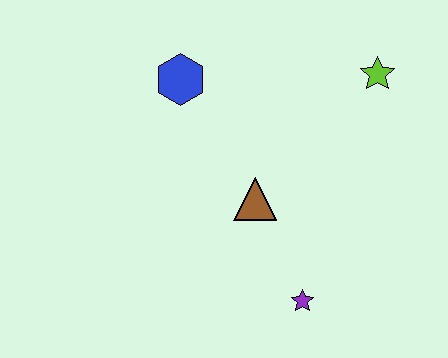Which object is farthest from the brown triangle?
The lime star is farthest from the brown triangle.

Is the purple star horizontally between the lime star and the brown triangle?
Yes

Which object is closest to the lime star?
The brown triangle is closest to the lime star.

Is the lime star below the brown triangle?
No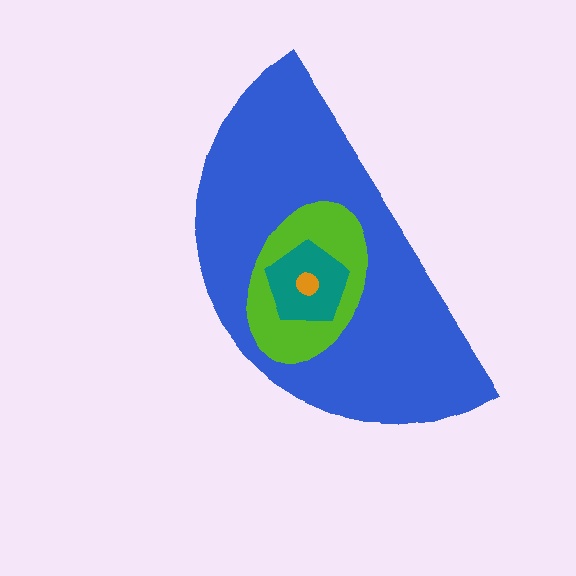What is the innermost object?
The orange circle.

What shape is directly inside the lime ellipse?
The teal pentagon.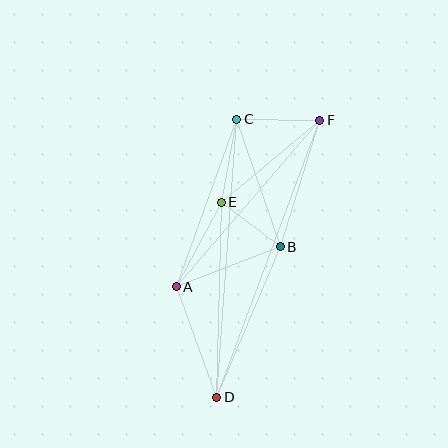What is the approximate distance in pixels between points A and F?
The distance between A and F is approximately 220 pixels.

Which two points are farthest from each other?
Points D and F are farthest from each other.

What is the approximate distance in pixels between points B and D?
The distance between B and D is approximately 163 pixels.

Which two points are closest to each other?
Points B and E are closest to each other.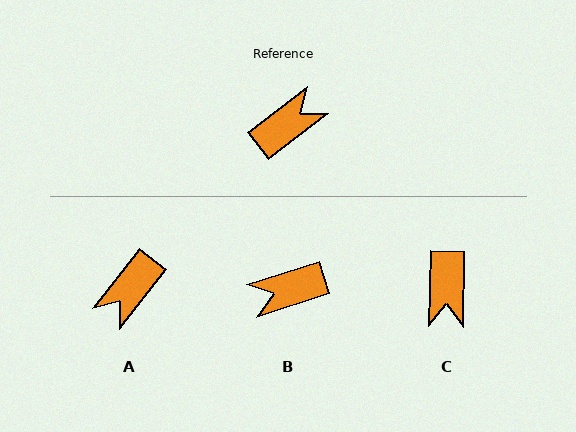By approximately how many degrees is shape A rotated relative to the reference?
Approximately 166 degrees clockwise.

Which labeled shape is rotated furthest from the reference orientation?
A, about 166 degrees away.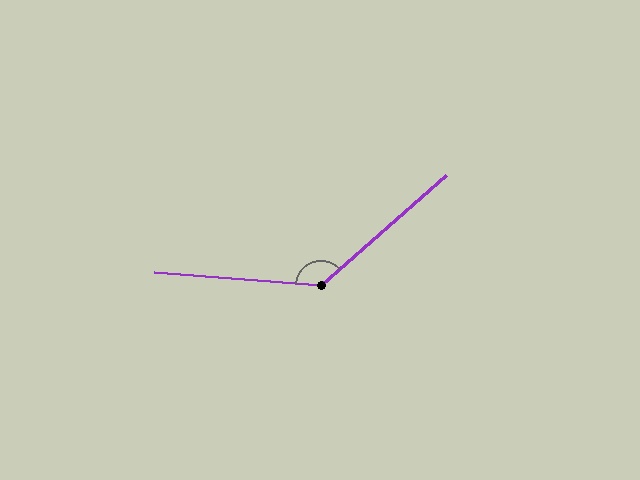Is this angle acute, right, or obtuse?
It is obtuse.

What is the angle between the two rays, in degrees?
Approximately 134 degrees.